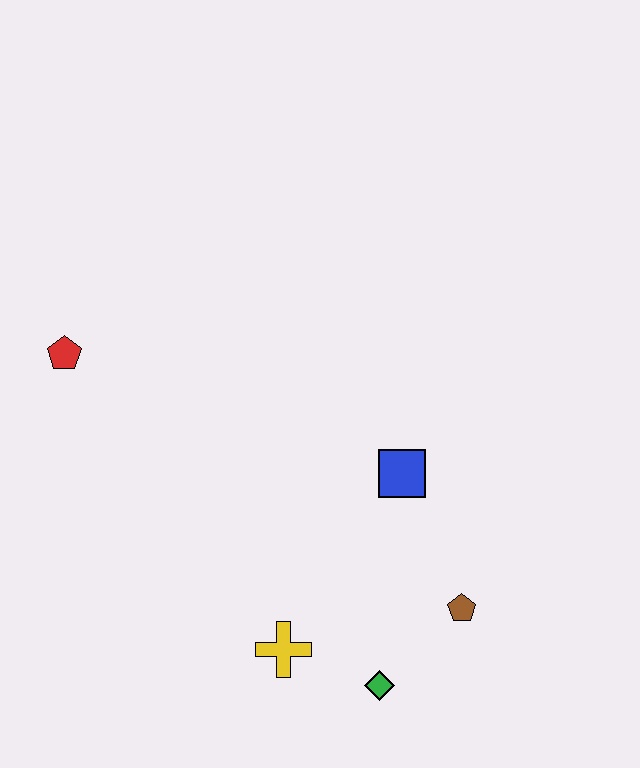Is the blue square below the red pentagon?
Yes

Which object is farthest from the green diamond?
The red pentagon is farthest from the green diamond.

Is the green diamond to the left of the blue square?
Yes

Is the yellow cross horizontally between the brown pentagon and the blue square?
No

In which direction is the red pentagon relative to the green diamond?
The red pentagon is above the green diamond.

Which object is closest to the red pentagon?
The blue square is closest to the red pentagon.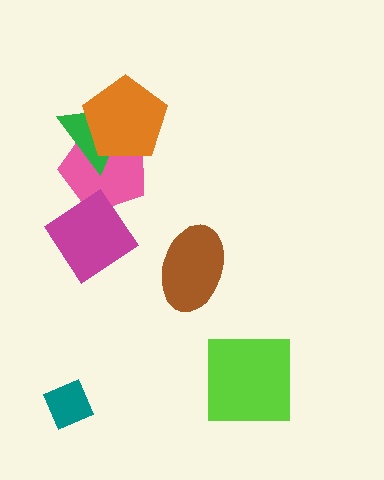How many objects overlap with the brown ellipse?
0 objects overlap with the brown ellipse.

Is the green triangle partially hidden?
Yes, it is partially covered by another shape.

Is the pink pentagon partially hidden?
Yes, it is partially covered by another shape.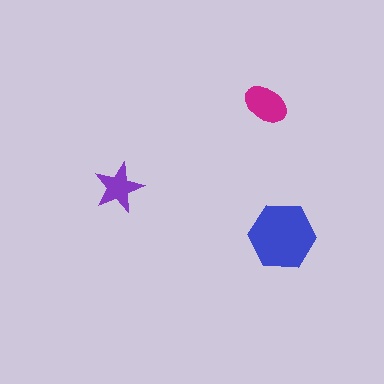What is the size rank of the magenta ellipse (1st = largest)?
2nd.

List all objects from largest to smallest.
The blue hexagon, the magenta ellipse, the purple star.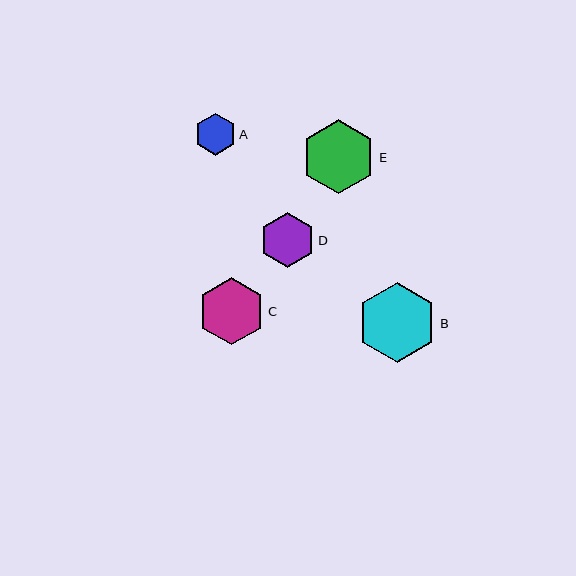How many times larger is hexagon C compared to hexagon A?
Hexagon C is approximately 1.6 times the size of hexagon A.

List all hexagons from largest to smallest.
From largest to smallest: B, E, C, D, A.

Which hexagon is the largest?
Hexagon B is the largest with a size of approximately 80 pixels.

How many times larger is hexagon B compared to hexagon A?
Hexagon B is approximately 1.9 times the size of hexagon A.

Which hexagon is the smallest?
Hexagon A is the smallest with a size of approximately 42 pixels.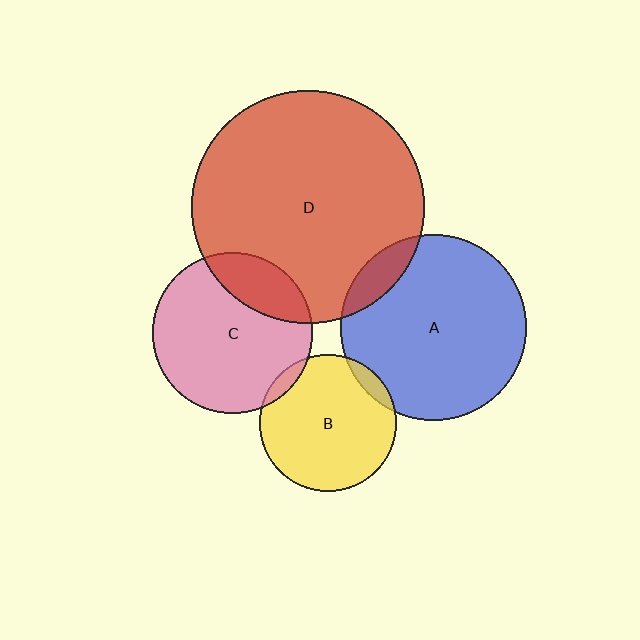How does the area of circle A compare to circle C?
Approximately 1.3 times.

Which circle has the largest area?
Circle D (red).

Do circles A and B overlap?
Yes.